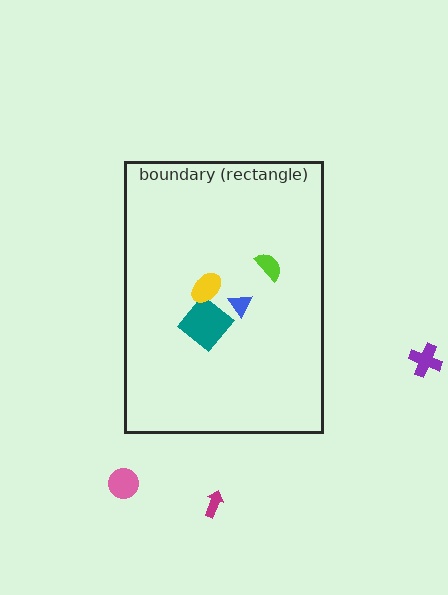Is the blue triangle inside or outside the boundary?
Inside.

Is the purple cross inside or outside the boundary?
Outside.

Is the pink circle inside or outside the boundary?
Outside.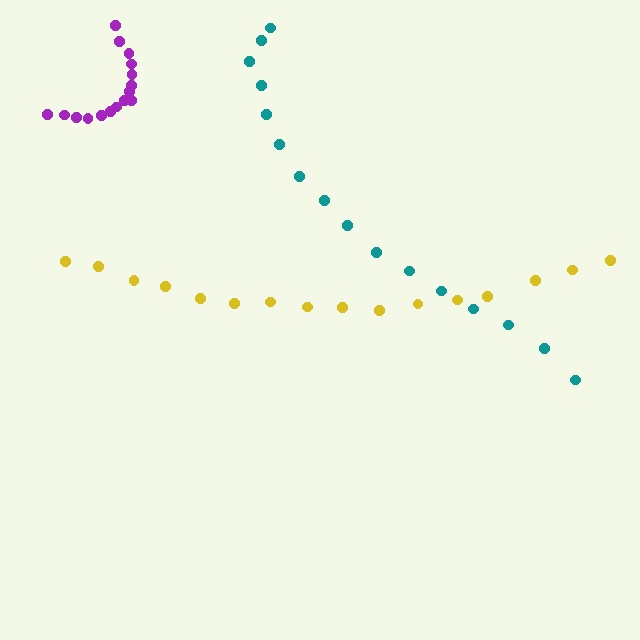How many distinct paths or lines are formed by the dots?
There are 3 distinct paths.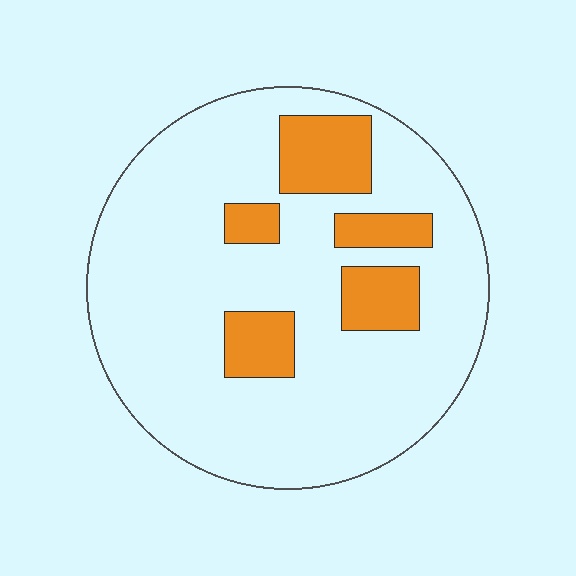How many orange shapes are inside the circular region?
5.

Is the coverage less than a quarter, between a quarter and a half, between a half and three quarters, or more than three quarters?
Less than a quarter.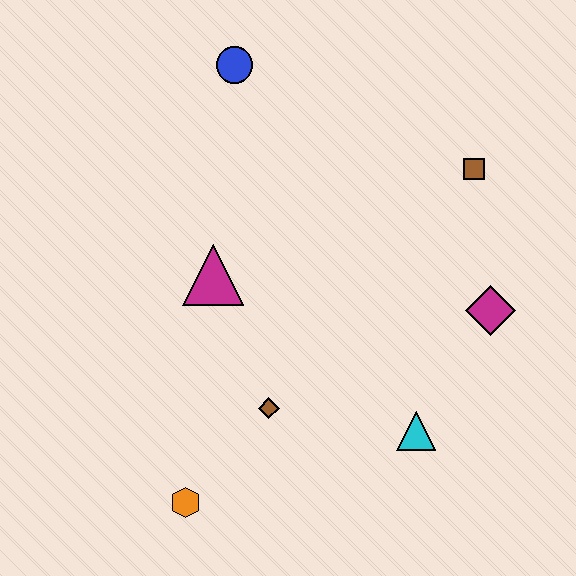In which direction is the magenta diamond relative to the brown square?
The magenta diamond is below the brown square.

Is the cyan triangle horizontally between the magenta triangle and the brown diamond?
No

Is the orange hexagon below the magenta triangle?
Yes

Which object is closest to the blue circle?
The magenta triangle is closest to the blue circle.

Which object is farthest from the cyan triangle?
The blue circle is farthest from the cyan triangle.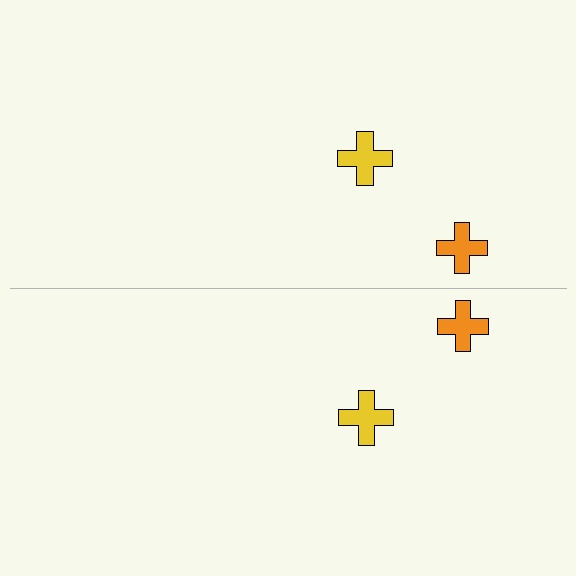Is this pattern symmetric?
Yes, this pattern has bilateral (reflection) symmetry.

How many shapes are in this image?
There are 4 shapes in this image.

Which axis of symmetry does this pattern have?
The pattern has a horizontal axis of symmetry running through the center of the image.